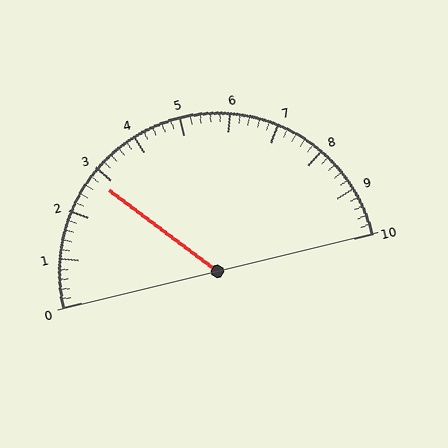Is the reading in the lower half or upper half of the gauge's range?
The reading is in the lower half of the range (0 to 10).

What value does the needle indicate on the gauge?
The needle indicates approximately 2.8.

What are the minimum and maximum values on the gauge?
The gauge ranges from 0 to 10.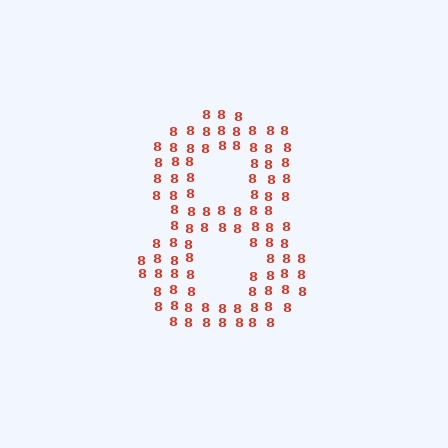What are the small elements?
The small elements are digit 8's.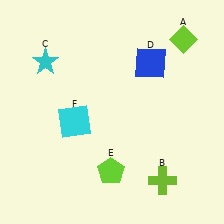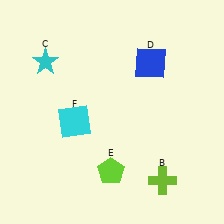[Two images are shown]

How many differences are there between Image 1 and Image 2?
There is 1 difference between the two images.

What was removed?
The lime diamond (A) was removed in Image 2.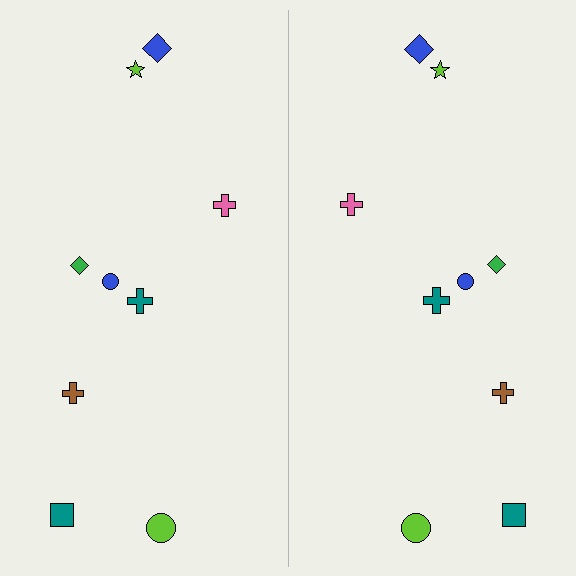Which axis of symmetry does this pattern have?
The pattern has a vertical axis of symmetry running through the center of the image.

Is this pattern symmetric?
Yes, this pattern has bilateral (reflection) symmetry.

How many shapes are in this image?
There are 18 shapes in this image.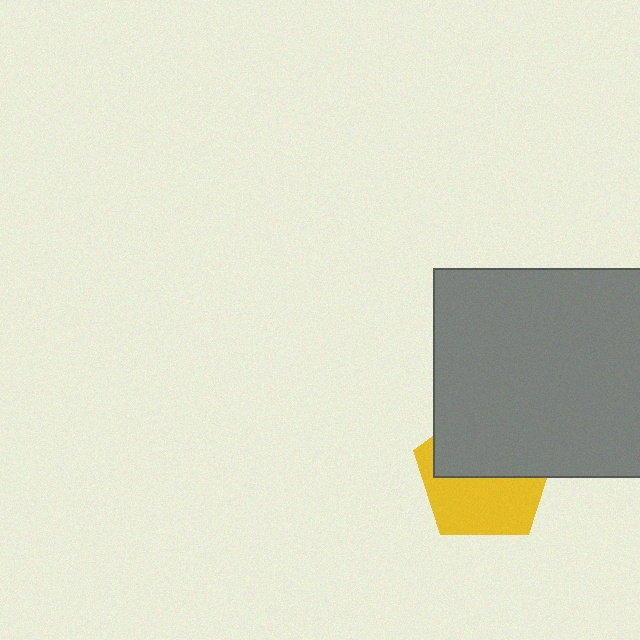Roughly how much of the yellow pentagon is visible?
About half of it is visible (roughly 50%).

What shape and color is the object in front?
The object in front is a gray square.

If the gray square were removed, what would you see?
You would see the complete yellow pentagon.